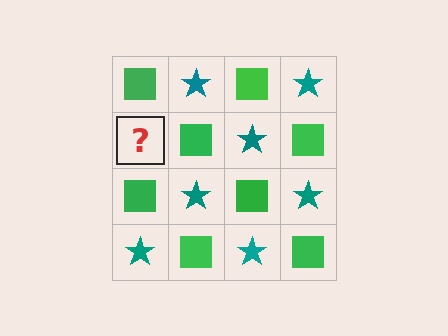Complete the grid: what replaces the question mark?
The question mark should be replaced with a teal star.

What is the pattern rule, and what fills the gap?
The rule is that it alternates green square and teal star in a checkerboard pattern. The gap should be filled with a teal star.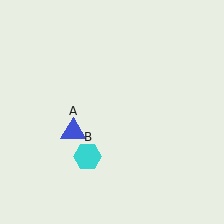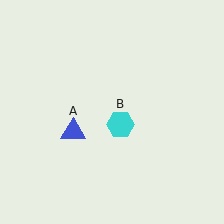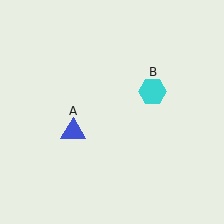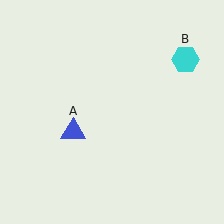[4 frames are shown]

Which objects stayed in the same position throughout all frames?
Blue triangle (object A) remained stationary.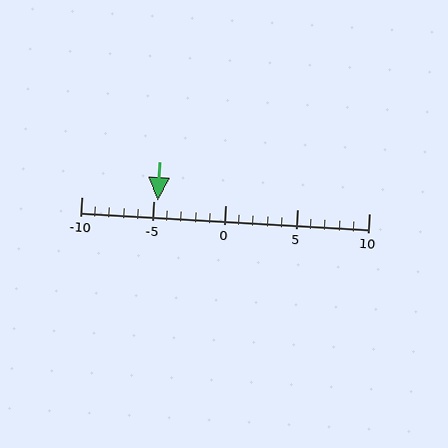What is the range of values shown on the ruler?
The ruler shows values from -10 to 10.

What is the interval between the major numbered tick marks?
The major tick marks are spaced 5 units apart.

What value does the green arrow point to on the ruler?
The green arrow points to approximately -5.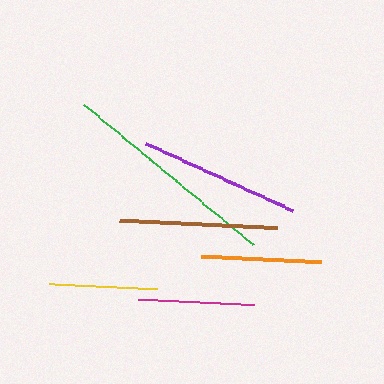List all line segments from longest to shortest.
From longest to shortest: green, purple, brown, orange, magenta, yellow.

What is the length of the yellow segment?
The yellow segment is approximately 108 pixels long.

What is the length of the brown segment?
The brown segment is approximately 158 pixels long.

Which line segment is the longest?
The green line is the longest at approximately 220 pixels.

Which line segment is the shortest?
The yellow line is the shortest at approximately 108 pixels.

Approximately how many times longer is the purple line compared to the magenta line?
The purple line is approximately 1.4 times the length of the magenta line.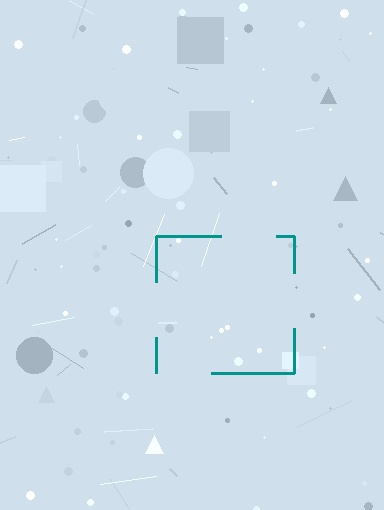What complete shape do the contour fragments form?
The contour fragments form a square.